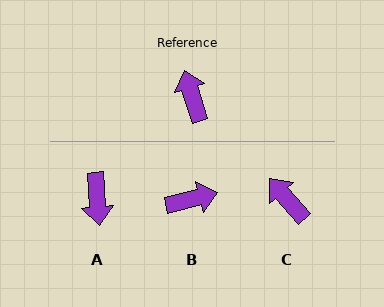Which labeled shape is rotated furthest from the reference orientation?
A, about 168 degrees away.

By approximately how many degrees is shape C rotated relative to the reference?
Approximately 24 degrees counter-clockwise.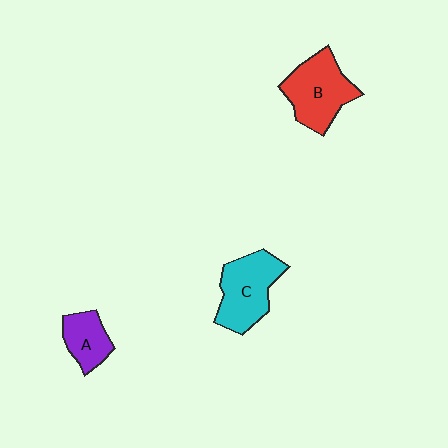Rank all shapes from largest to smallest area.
From largest to smallest: B (red), C (cyan), A (purple).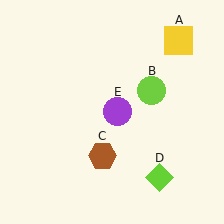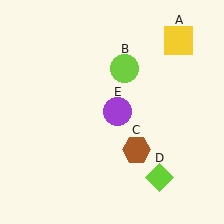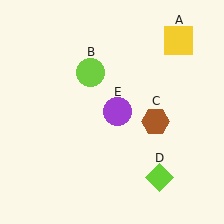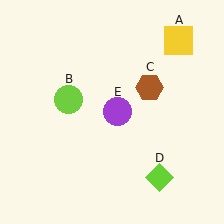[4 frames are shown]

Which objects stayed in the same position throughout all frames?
Yellow square (object A) and lime diamond (object D) and purple circle (object E) remained stationary.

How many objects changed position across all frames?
2 objects changed position: lime circle (object B), brown hexagon (object C).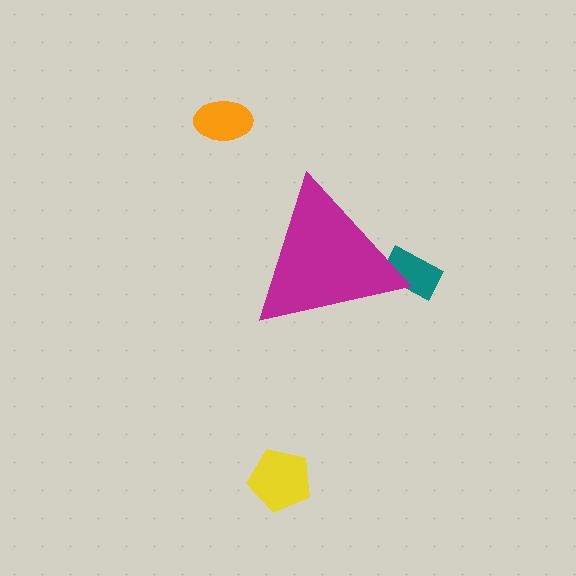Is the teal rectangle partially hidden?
Yes, the teal rectangle is partially hidden behind the magenta triangle.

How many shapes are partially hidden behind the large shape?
1 shape is partially hidden.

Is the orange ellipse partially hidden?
No, the orange ellipse is fully visible.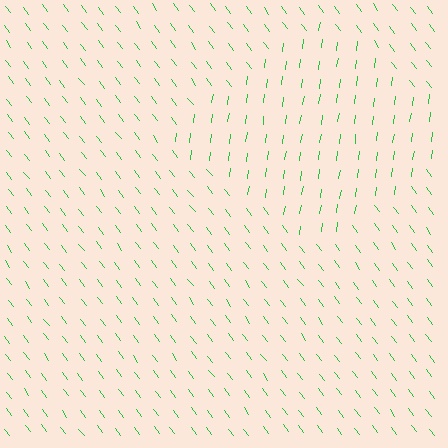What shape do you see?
I see a diamond.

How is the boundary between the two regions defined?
The boundary is defined purely by a change in line orientation (approximately 45 degrees difference). All lines are the same color and thickness.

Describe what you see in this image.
The image is filled with small green line segments. A diamond region in the image has lines oriented differently from the surrounding lines, creating a visible texture boundary.